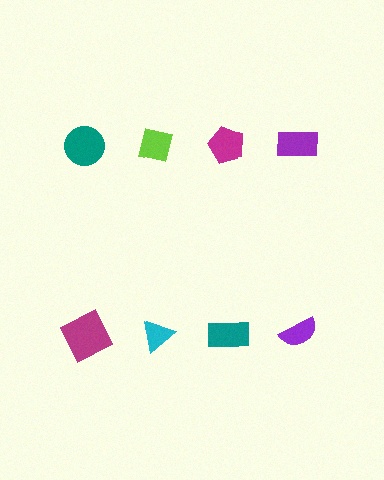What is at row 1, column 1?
A teal circle.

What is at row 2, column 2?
A cyan triangle.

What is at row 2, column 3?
A teal rectangle.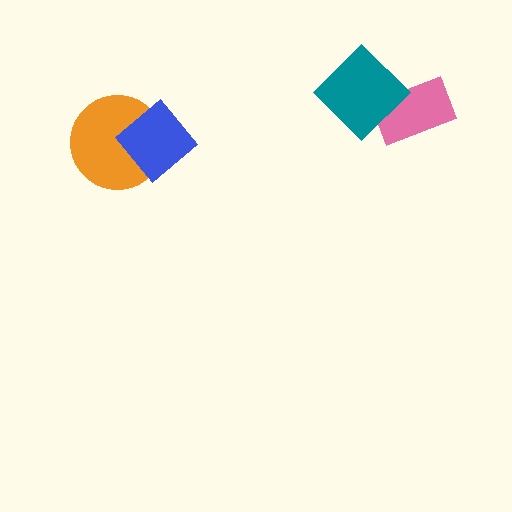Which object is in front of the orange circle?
The blue diamond is in front of the orange circle.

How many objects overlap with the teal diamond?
1 object overlaps with the teal diamond.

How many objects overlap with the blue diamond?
1 object overlaps with the blue diamond.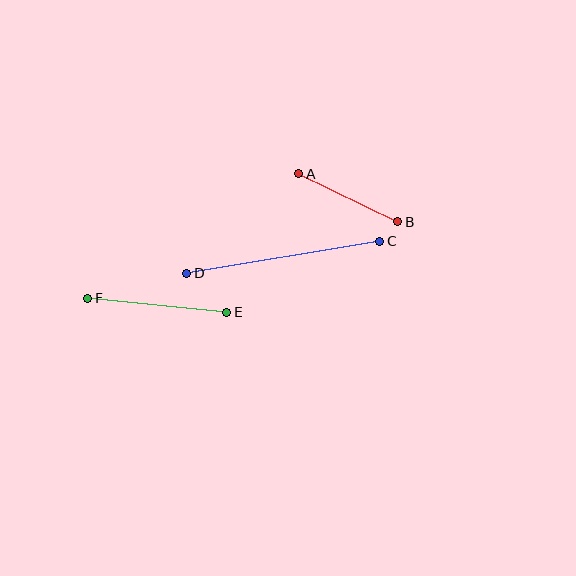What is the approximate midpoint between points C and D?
The midpoint is at approximately (283, 257) pixels.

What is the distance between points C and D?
The distance is approximately 196 pixels.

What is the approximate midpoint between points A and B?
The midpoint is at approximately (348, 198) pixels.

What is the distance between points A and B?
The distance is approximately 110 pixels.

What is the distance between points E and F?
The distance is approximately 140 pixels.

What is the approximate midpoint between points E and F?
The midpoint is at approximately (157, 305) pixels.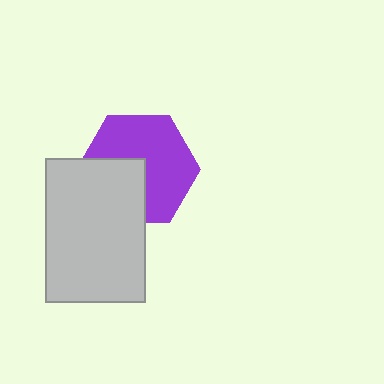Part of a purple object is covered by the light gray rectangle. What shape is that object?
It is a hexagon.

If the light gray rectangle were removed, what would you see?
You would see the complete purple hexagon.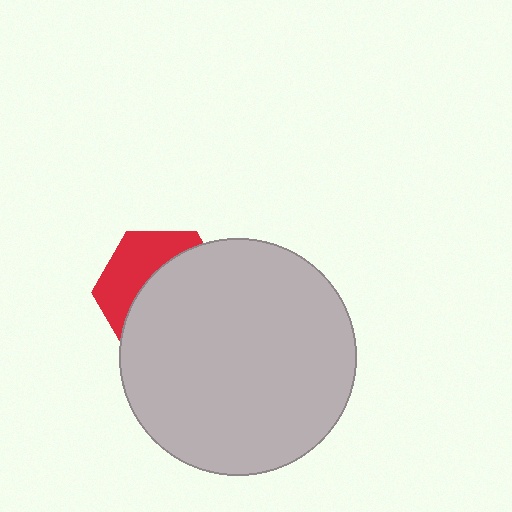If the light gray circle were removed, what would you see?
You would see the complete red hexagon.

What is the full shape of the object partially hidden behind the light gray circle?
The partially hidden object is a red hexagon.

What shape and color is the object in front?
The object in front is a light gray circle.